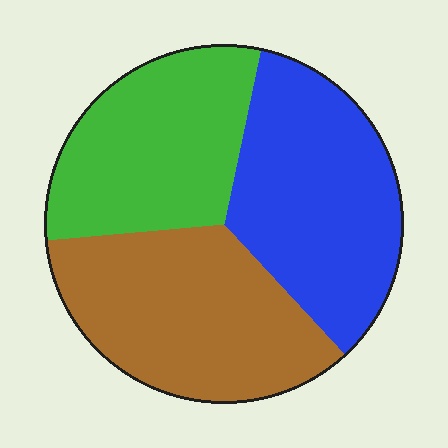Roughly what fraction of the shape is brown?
Brown covers 35% of the shape.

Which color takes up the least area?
Green, at roughly 30%.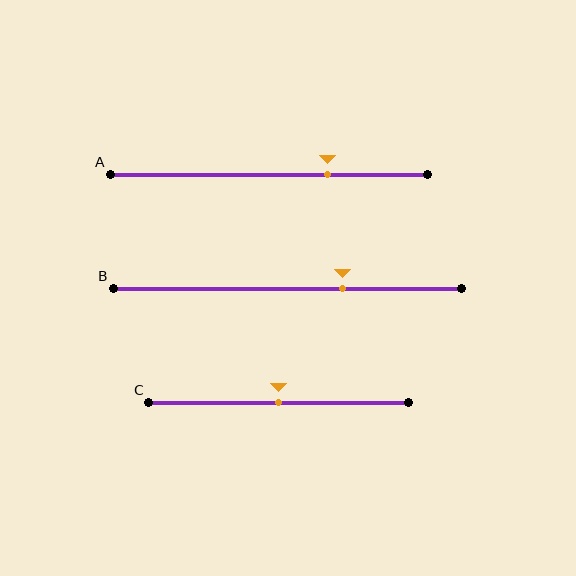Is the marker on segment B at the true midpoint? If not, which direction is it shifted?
No, the marker on segment B is shifted to the right by about 16% of the segment length.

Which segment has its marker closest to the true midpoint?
Segment C has its marker closest to the true midpoint.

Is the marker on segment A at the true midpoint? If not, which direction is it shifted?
No, the marker on segment A is shifted to the right by about 18% of the segment length.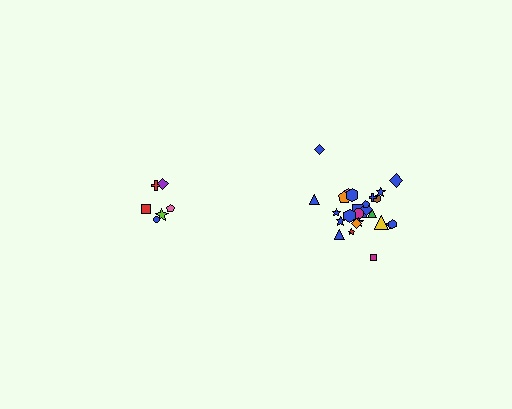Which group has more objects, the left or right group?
The right group.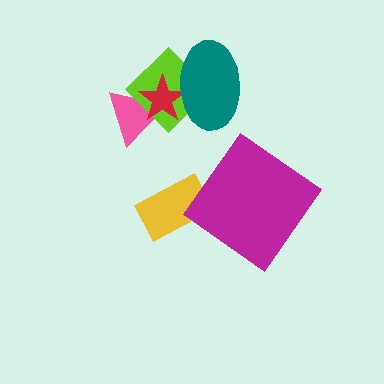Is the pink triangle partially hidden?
Yes, it is partially covered by another shape.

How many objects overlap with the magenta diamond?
0 objects overlap with the magenta diamond.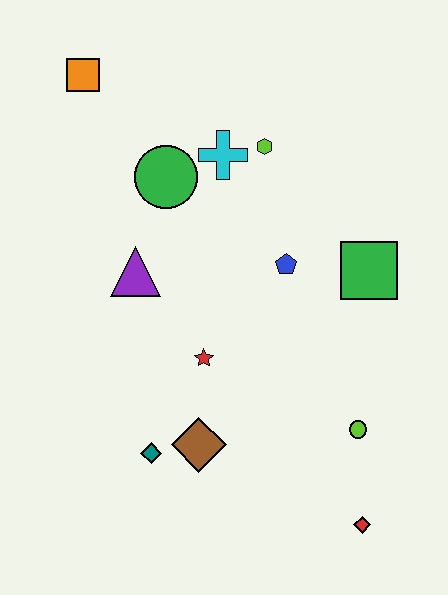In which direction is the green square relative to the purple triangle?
The green square is to the right of the purple triangle.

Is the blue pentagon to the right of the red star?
Yes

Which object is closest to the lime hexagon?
The cyan cross is closest to the lime hexagon.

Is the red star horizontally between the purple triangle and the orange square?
No